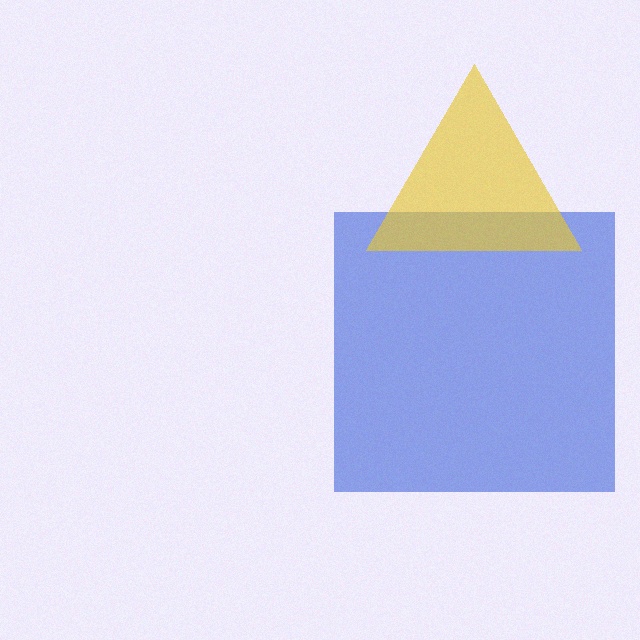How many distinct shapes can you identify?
There are 2 distinct shapes: a blue square, a yellow triangle.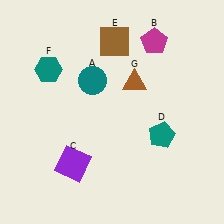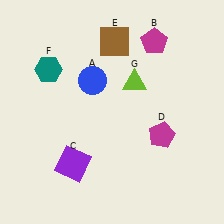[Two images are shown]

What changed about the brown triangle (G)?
In Image 1, G is brown. In Image 2, it changed to lime.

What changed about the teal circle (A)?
In Image 1, A is teal. In Image 2, it changed to blue.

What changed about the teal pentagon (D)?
In Image 1, D is teal. In Image 2, it changed to magenta.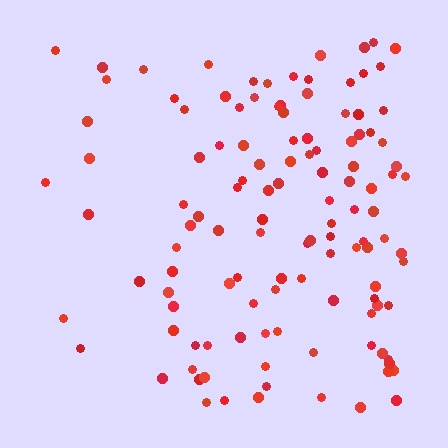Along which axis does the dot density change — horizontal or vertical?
Horizontal.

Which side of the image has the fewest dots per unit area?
The left.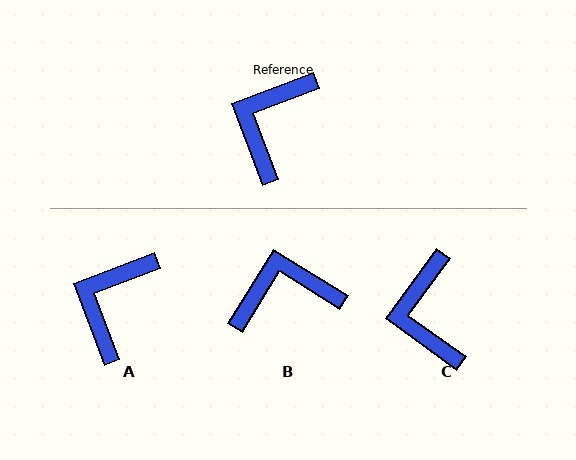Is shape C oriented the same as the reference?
No, it is off by about 33 degrees.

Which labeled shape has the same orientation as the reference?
A.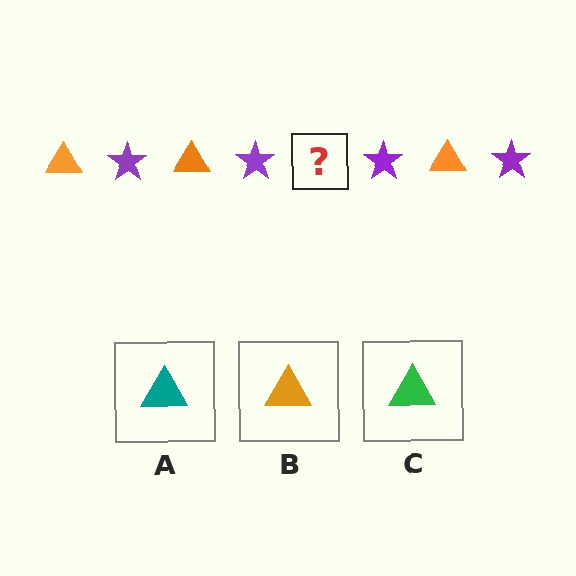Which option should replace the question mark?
Option B.